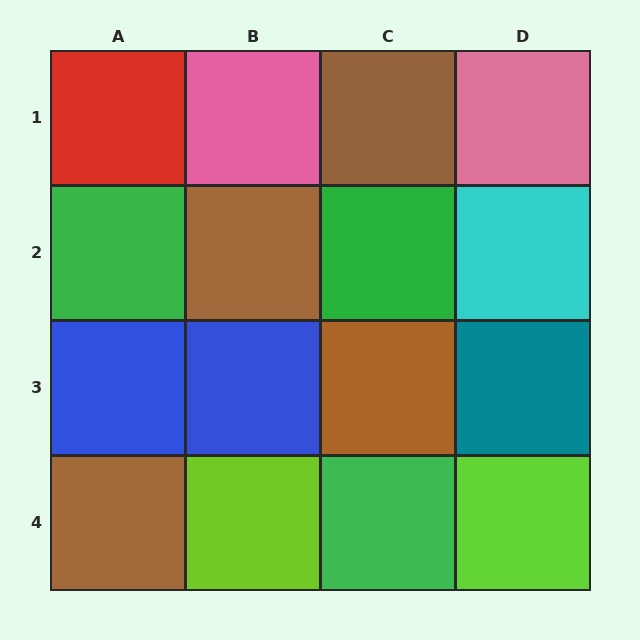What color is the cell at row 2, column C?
Green.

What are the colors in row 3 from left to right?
Blue, blue, brown, teal.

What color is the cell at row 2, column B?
Brown.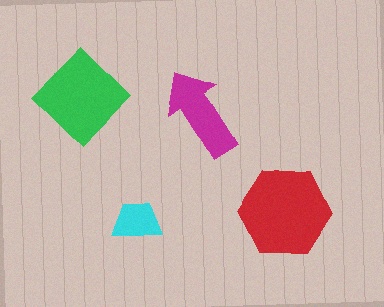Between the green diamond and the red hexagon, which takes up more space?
The red hexagon.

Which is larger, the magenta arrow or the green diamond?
The green diamond.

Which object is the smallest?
The cyan trapezoid.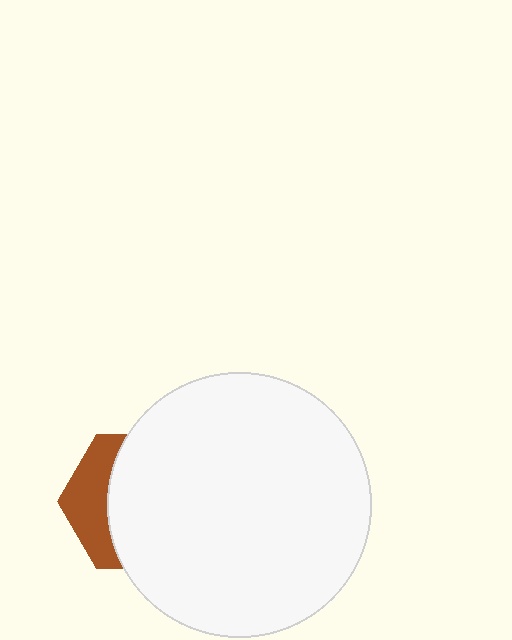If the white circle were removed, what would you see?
You would see the complete brown hexagon.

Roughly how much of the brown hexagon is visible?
A small part of it is visible (roughly 31%).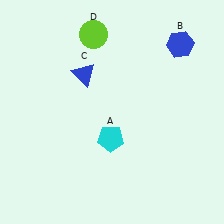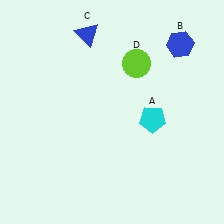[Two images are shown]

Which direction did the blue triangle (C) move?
The blue triangle (C) moved up.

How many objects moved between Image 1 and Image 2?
3 objects moved between the two images.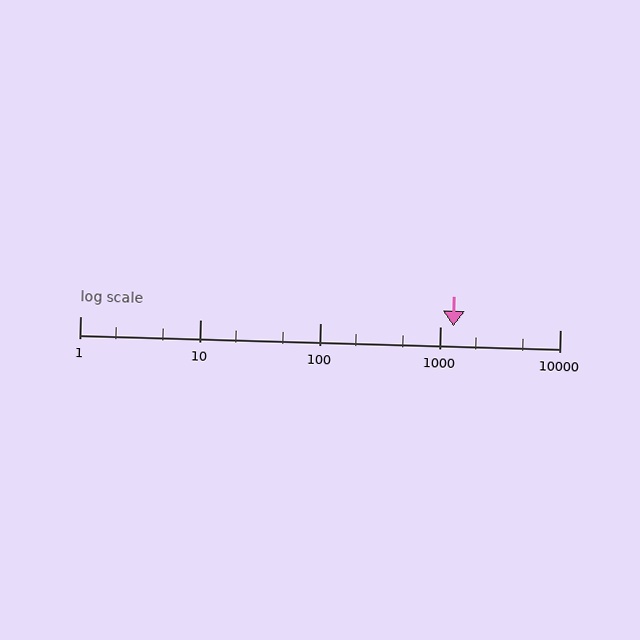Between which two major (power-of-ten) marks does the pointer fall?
The pointer is between 1000 and 10000.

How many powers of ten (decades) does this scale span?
The scale spans 4 decades, from 1 to 10000.